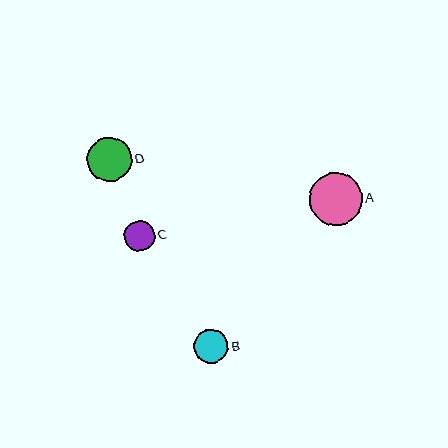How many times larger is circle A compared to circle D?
Circle A is approximately 1.2 times the size of circle D.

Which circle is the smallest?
Circle C is the smallest with a size of approximately 30 pixels.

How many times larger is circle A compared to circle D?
Circle A is approximately 1.2 times the size of circle D.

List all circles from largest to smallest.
From largest to smallest: A, D, B, C.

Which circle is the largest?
Circle A is the largest with a size of approximately 53 pixels.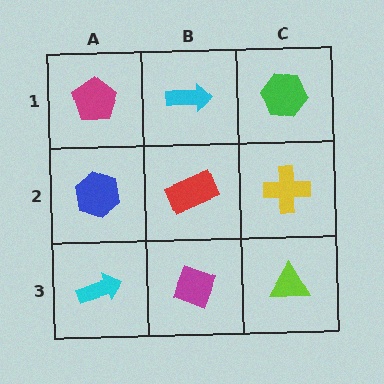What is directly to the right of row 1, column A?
A cyan arrow.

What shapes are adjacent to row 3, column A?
A blue hexagon (row 2, column A), a magenta diamond (row 3, column B).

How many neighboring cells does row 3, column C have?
2.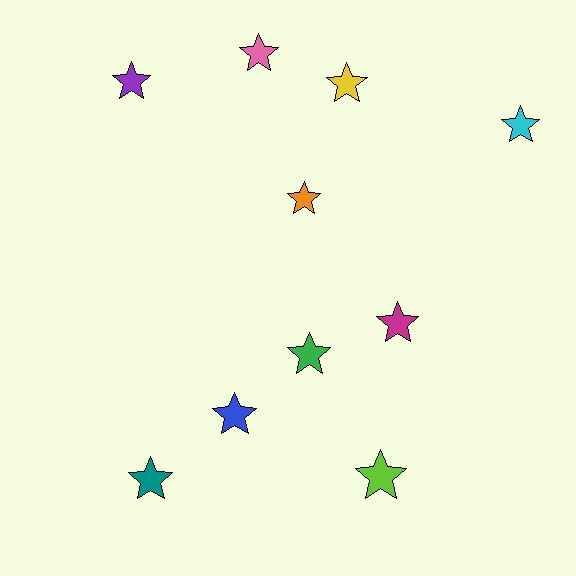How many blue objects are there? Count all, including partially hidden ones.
There is 1 blue object.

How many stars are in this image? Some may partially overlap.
There are 10 stars.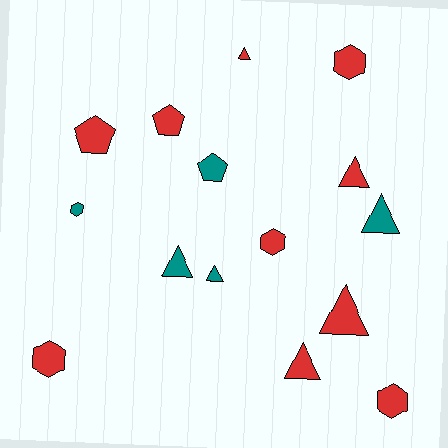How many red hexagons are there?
There are 4 red hexagons.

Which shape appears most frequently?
Triangle, with 7 objects.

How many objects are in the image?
There are 15 objects.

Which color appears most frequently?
Red, with 10 objects.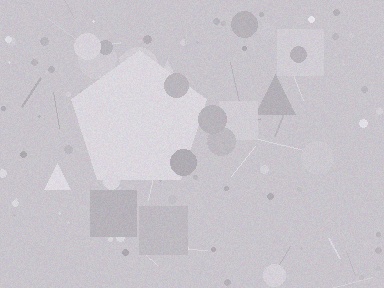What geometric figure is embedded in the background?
A pentagon is embedded in the background.